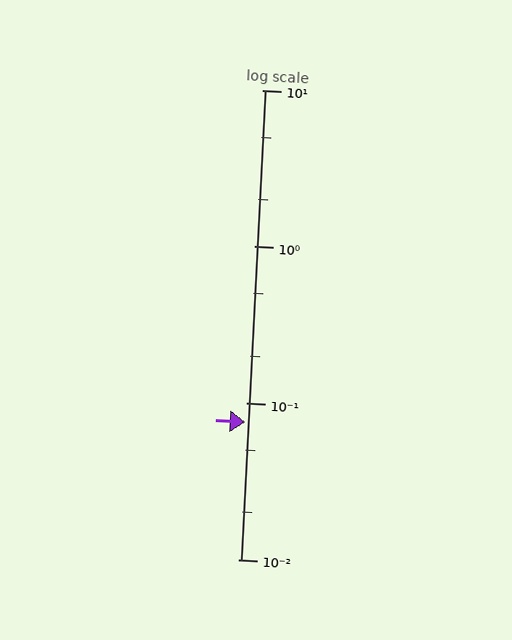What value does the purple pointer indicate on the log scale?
The pointer indicates approximately 0.075.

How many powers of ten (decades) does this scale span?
The scale spans 3 decades, from 0.01 to 10.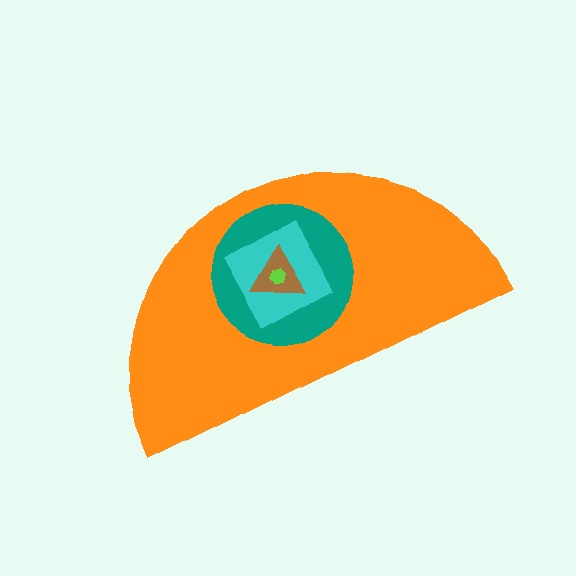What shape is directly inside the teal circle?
The cyan square.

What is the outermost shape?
The orange semicircle.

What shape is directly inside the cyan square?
The brown triangle.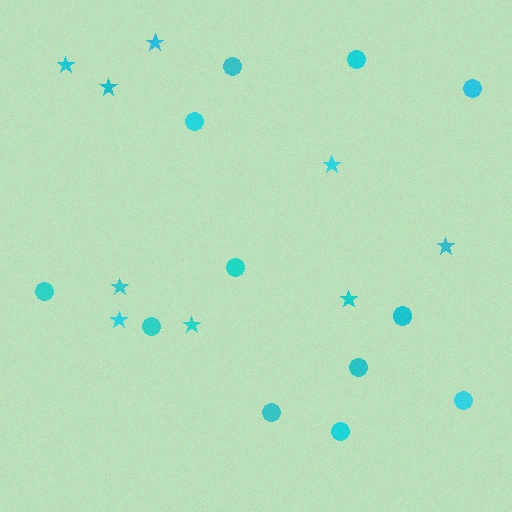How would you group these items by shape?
There are 2 groups: one group of stars (9) and one group of circles (12).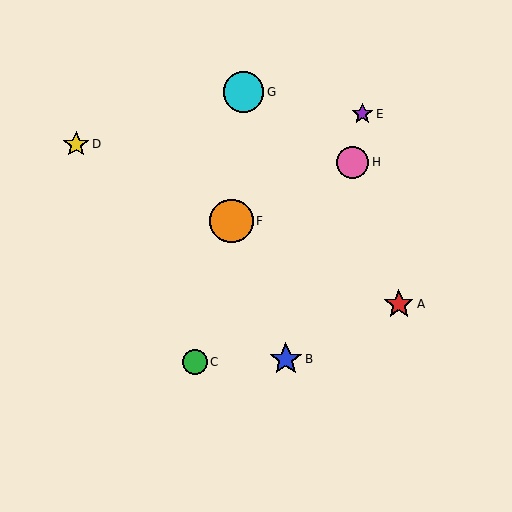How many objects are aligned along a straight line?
3 objects (A, D, F) are aligned along a straight line.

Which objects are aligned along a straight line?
Objects A, D, F are aligned along a straight line.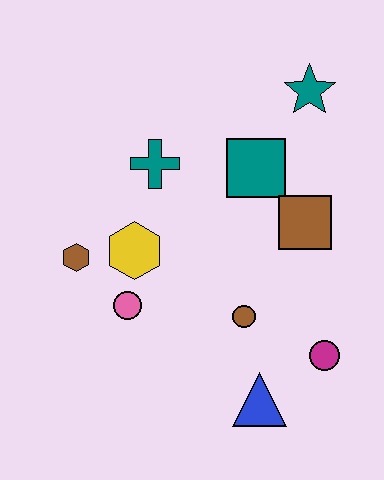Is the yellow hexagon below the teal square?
Yes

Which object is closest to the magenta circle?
The blue triangle is closest to the magenta circle.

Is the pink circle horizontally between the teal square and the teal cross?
No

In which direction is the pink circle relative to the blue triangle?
The pink circle is to the left of the blue triangle.